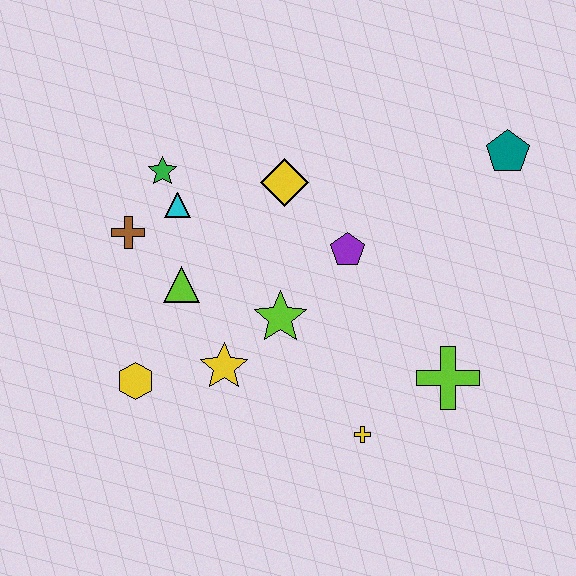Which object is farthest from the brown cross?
The teal pentagon is farthest from the brown cross.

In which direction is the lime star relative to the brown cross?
The lime star is to the right of the brown cross.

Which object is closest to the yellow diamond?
The purple pentagon is closest to the yellow diamond.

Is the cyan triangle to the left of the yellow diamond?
Yes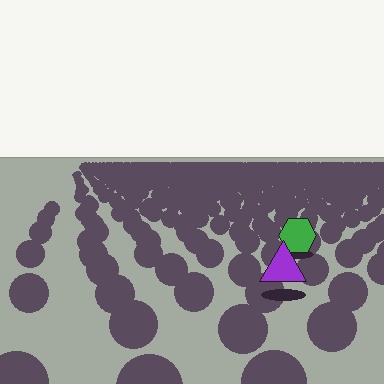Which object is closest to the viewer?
The purple triangle is closest. The texture marks near it are larger and more spread out.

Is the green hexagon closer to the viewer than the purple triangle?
No. The purple triangle is closer — you can tell from the texture gradient: the ground texture is coarser near it.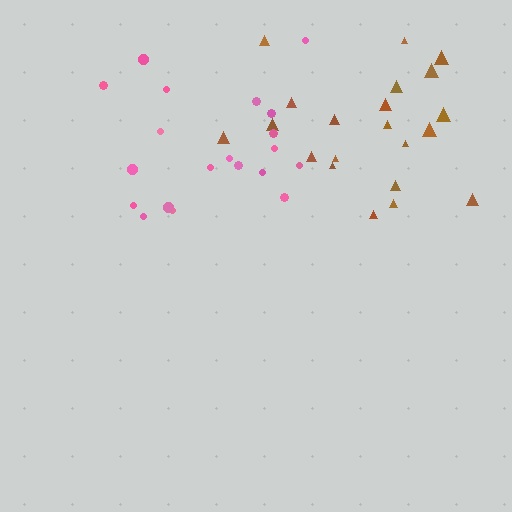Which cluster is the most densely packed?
Brown.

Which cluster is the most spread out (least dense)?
Pink.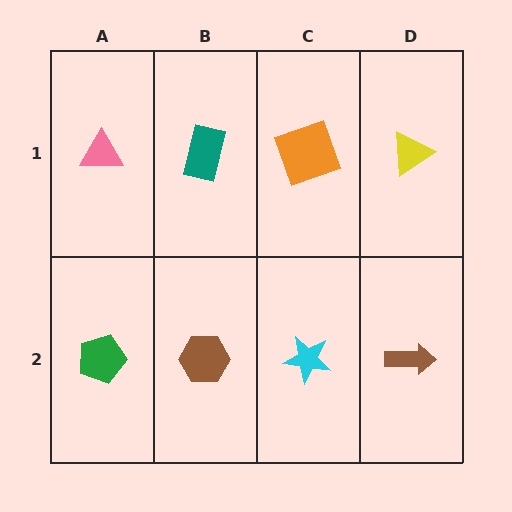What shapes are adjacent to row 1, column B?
A brown hexagon (row 2, column B), a pink triangle (row 1, column A), an orange square (row 1, column C).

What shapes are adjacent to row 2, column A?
A pink triangle (row 1, column A), a brown hexagon (row 2, column B).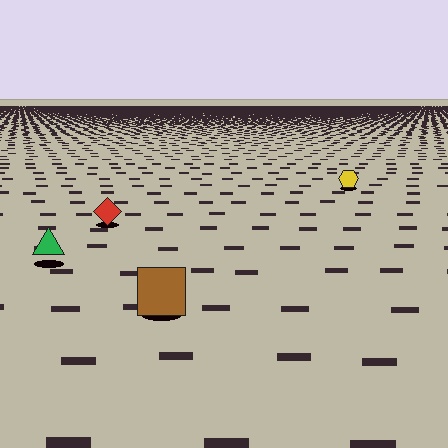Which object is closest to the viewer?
The brown square is closest. The texture marks near it are larger and more spread out.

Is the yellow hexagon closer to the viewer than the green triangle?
No. The green triangle is closer — you can tell from the texture gradient: the ground texture is coarser near it.